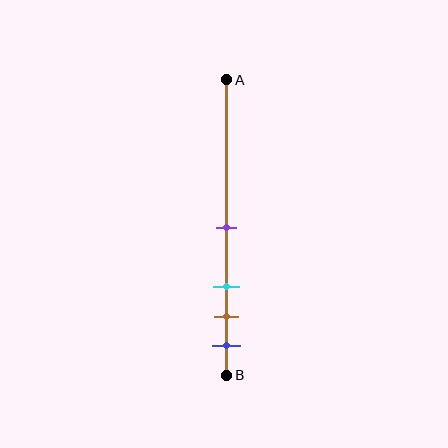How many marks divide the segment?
There are 4 marks dividing the segment.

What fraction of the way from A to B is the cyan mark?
The cyan mark is approximately 70% (0.7) of the way from A to B.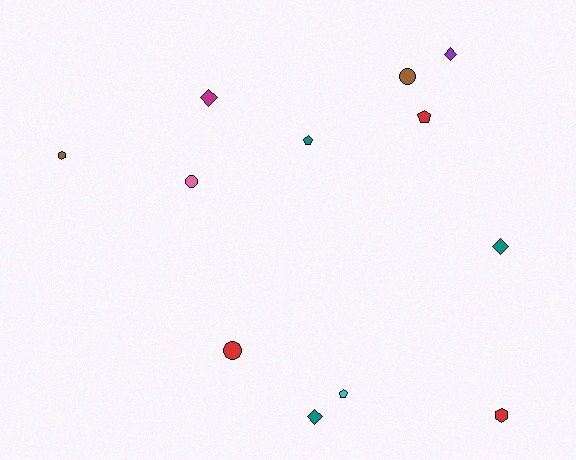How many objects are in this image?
There are 12 objects.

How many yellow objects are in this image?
There are no yellow objects.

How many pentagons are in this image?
There are 3 pentagons.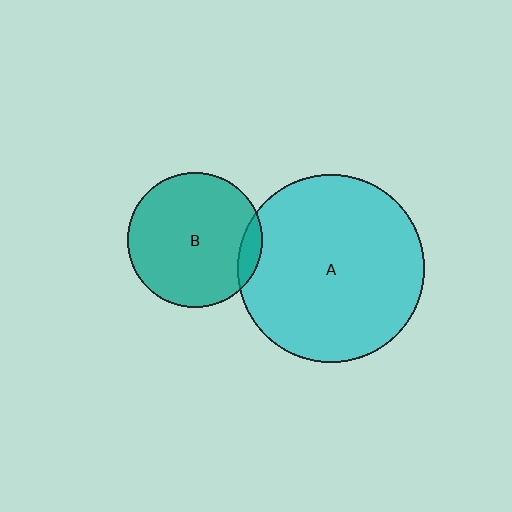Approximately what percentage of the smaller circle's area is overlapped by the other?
Approximately 10%.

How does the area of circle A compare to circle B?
Approximately 1.9 times.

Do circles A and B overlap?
Yes.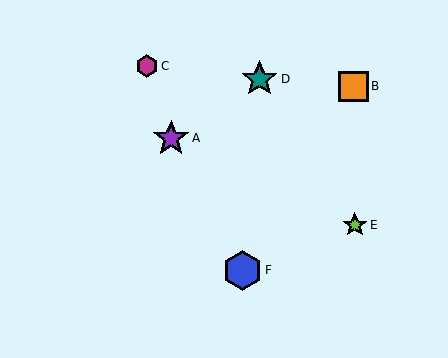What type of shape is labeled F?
Shape F is a blue hexagon.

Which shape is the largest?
The blue hexagon (labeled F) is the largest.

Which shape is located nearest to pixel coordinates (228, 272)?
The blue hexagon (labeled F) at (242, 270) is nearest to that location.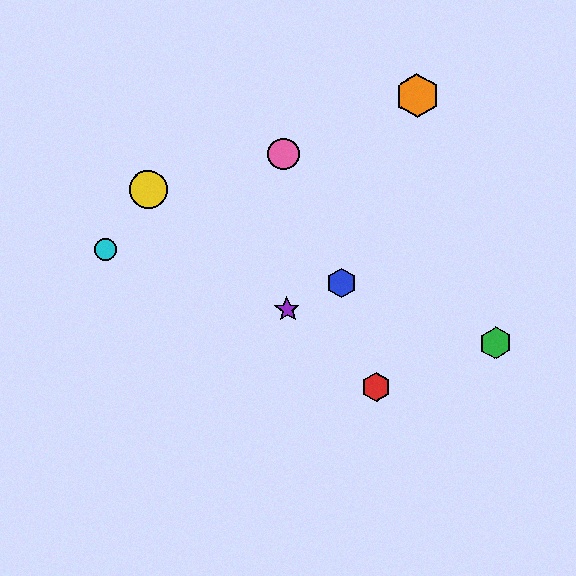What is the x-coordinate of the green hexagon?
The green hexagon is at x≈496.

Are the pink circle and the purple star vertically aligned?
Yes, both are at x≈284.